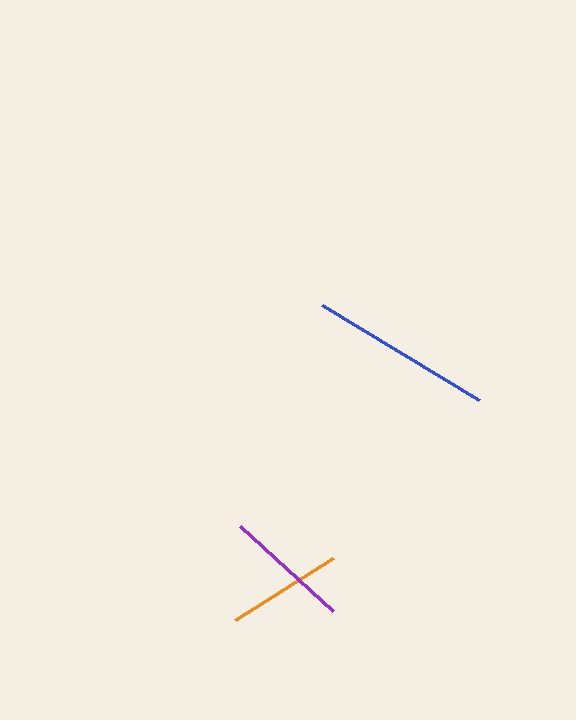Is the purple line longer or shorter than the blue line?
The blue line is longer than the purple line.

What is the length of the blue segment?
The blue segment is approximately 184 pixels long.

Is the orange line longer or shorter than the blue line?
The blue line is longer than the orange line.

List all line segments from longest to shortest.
From longest to shortest: blue, purple, orange.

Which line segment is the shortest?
The orange line is the shortest at approximately 117 pixels.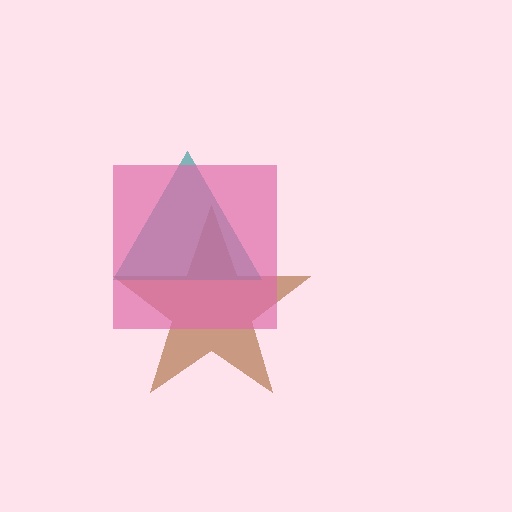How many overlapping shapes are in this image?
There are 3 overlapping shapes in the image.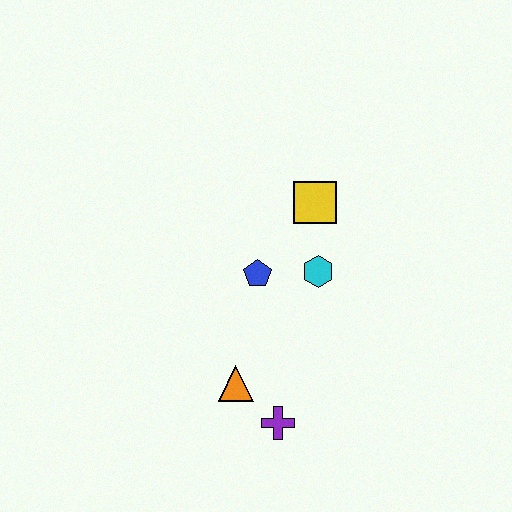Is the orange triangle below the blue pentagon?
Yes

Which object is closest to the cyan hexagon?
The blue pentagon is closest to the cyan hexagon.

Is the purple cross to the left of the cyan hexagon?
Yes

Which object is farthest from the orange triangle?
The yellow square is farthest from the orange triangle.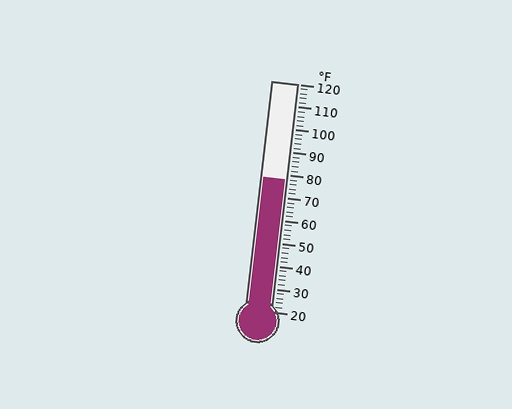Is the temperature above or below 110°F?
The temperature is below 110°F.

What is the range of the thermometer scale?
The thermometer scale ranges from 20°F to 120°F.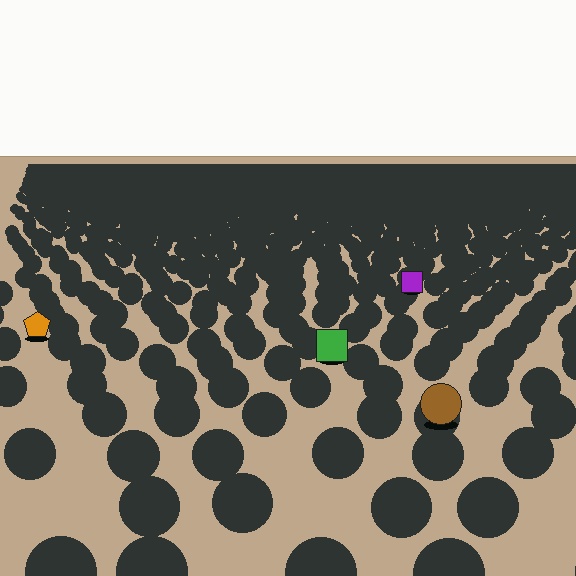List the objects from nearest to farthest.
From nearest to farthest: the brown circle, the green square, the orange pentagon, the purple square.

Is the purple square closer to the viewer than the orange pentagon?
No. The orange pentagon is closer — you can tell from the texture gradient: the ground texture is coarser near it.